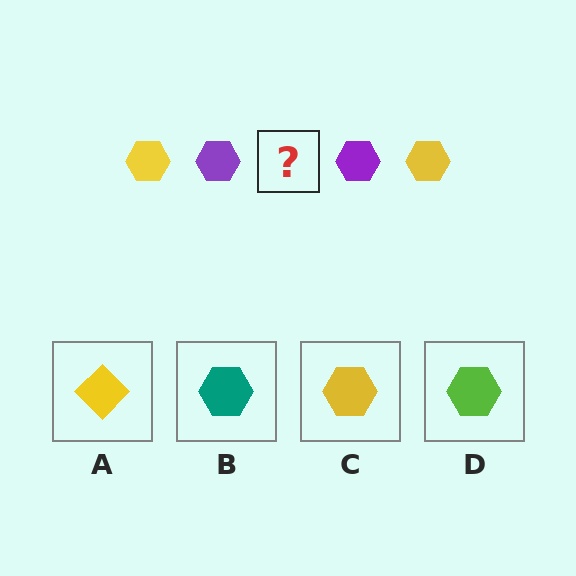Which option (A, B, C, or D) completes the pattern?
C.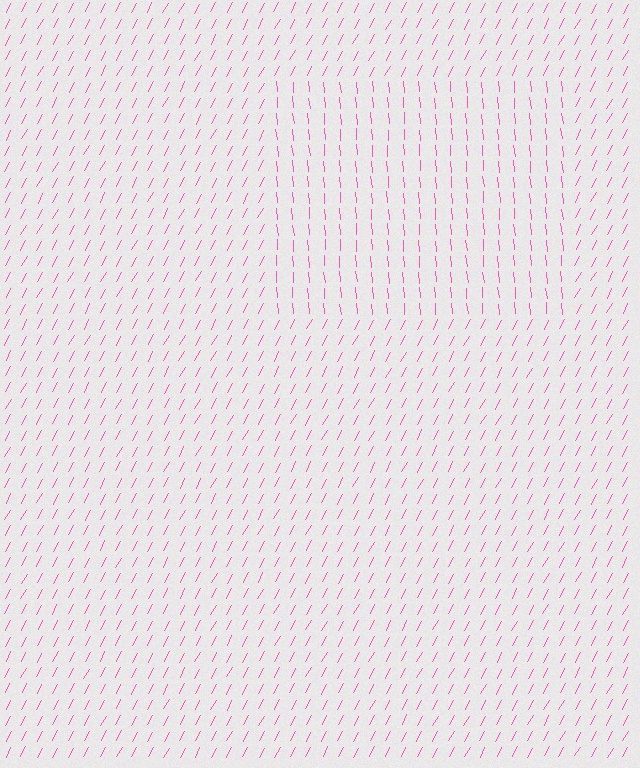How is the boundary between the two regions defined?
The boundary is defined purely by a change in line orientation (approximately 34 degrees difference). All lines are the same color and thickness.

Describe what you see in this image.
The image is filled with small pink line segments. A rectangle region in the image has lines oriented differently from the surrounding lines, creating a visible texture boundary.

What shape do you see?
I see a rectangle.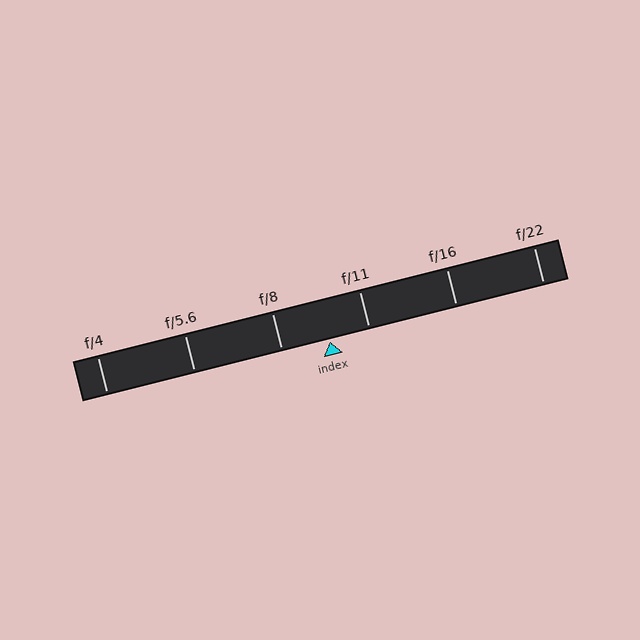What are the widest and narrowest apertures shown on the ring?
The widest aperture shown is f/4 and the narrowest is f/22.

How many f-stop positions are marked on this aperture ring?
There are 6 f-stop positions marked.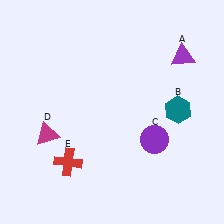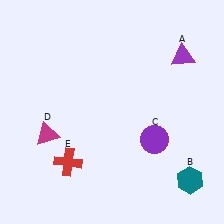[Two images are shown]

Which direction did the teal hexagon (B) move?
The teal hexagon (B) moved down.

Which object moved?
The teal hexagon (B) moved down.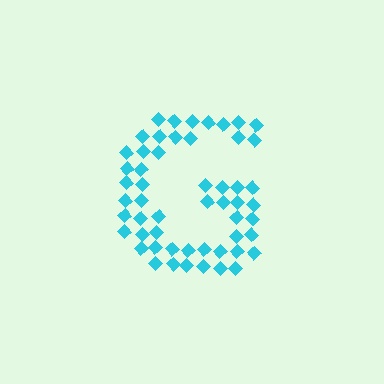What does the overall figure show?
The overall figure shows the letter G.